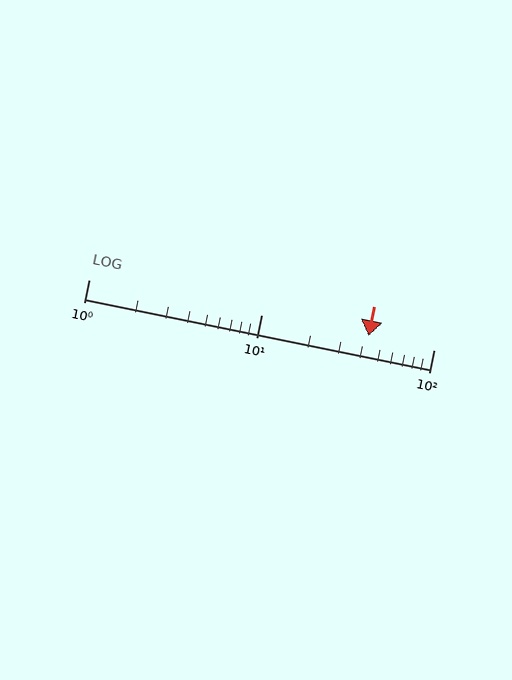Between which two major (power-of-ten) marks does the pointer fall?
The pointer is between 10 and 100.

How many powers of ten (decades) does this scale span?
The scale spans 2 decades, from 1 to 100.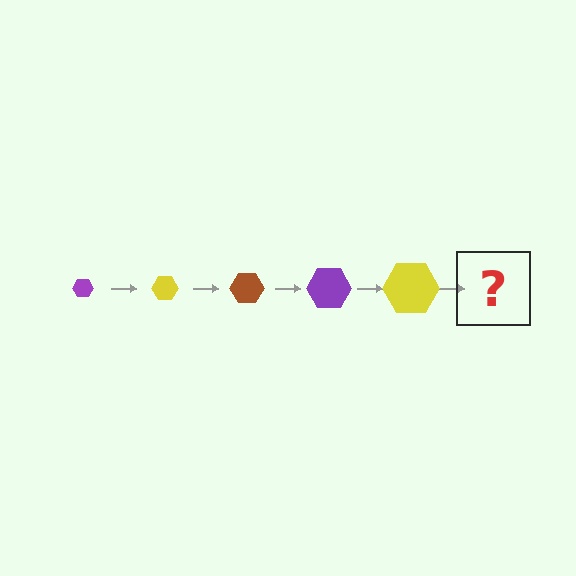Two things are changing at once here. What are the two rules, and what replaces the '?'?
The two rules are that the hexagon grows larger each step and the color cycles through purple, yellow, and brown. The '?' should be a brown hexagon, larger than the previous one.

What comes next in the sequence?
The next element should be a brown hexagon, larger than the previous one.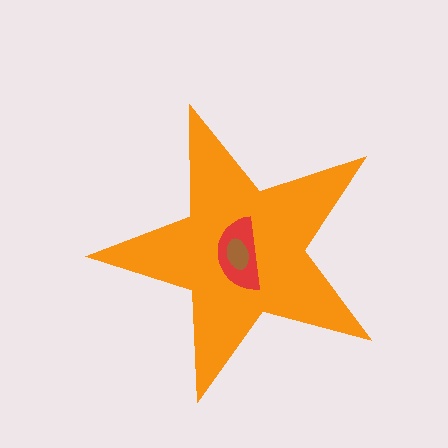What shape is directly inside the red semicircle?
The brown ellipse.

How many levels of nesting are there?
3.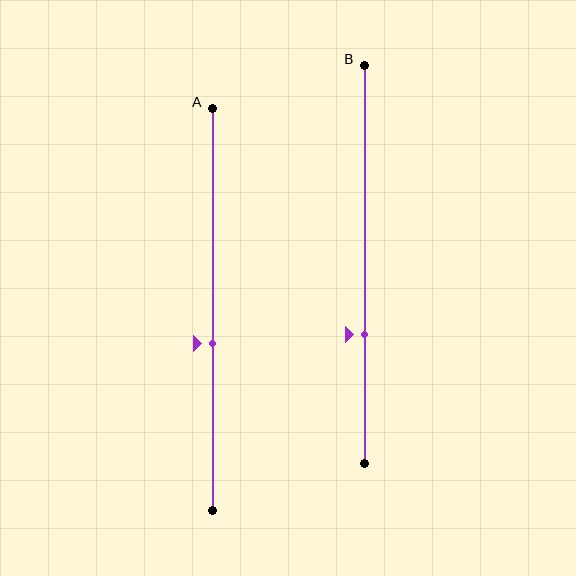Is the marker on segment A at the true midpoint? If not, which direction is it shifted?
No, the marker on segment A is shifted downward by about 9% of the segment length.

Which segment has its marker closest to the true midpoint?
Segment A has its marker closest to the true midpoint.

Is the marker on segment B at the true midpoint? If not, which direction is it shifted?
No, the marker on segment B is shifted downward by about 17% of the segment length.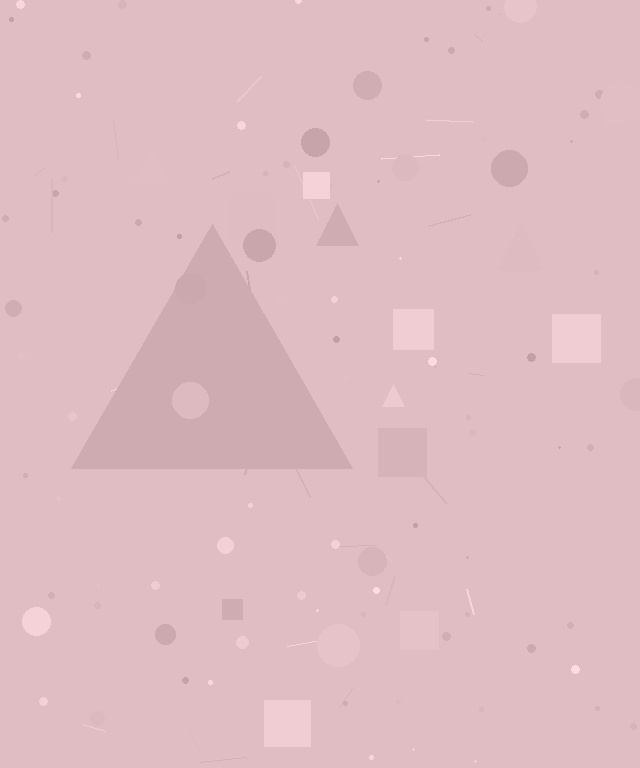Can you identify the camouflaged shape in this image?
The camouflaged shape is a triangle.